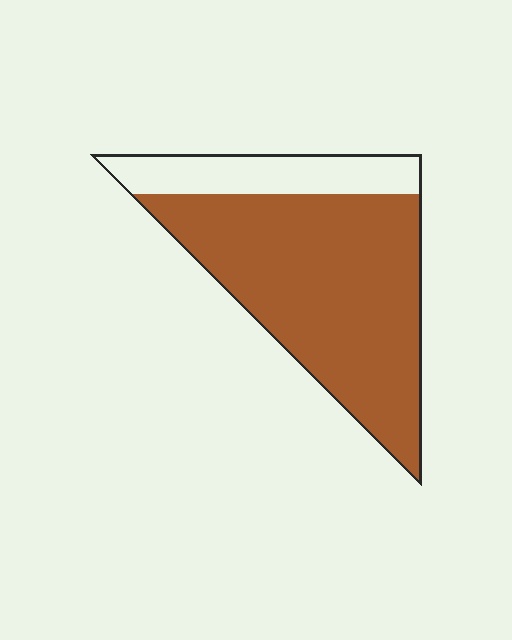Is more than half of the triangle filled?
Yes.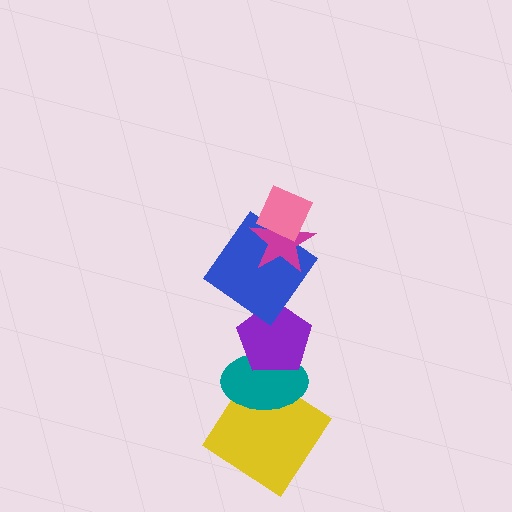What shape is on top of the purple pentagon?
The blue diamond is on top of the purple pentagon.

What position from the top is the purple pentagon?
The purple pentagon is 4th from the top.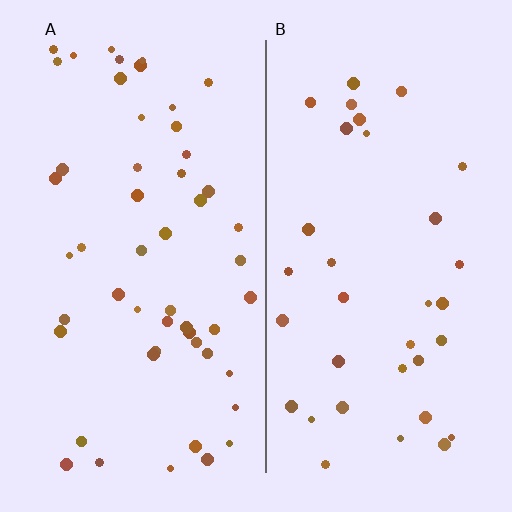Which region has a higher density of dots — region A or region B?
A (the left).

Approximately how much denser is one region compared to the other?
Approximately 1.5× — region A over region B.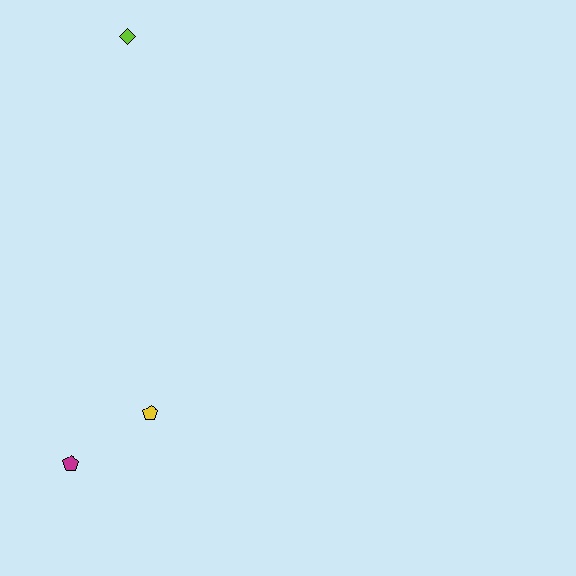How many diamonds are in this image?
There is 1 diamond.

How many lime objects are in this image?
There is 1 lime object.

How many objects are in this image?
There are 3 objects.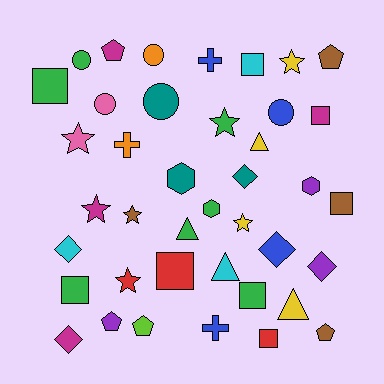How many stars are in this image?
There are 7 stars.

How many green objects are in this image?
There are 7 green objects.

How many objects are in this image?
There are 40 objects.